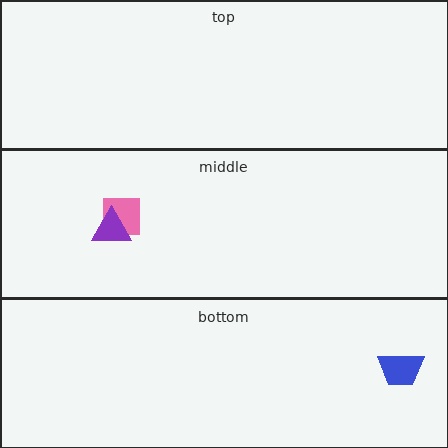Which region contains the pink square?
The middle region.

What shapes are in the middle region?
The pink square, the purple triangle.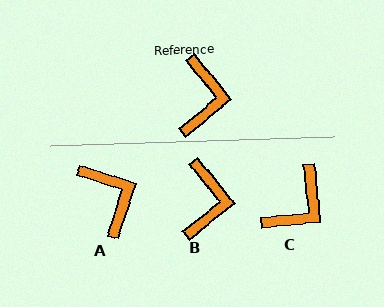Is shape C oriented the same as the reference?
No, it is off by about 34 degrees.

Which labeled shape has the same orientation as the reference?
B.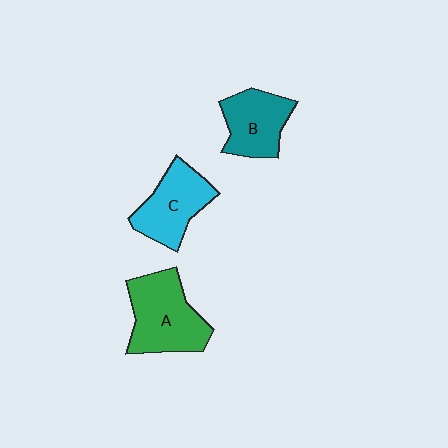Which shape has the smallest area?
Shape B (teal).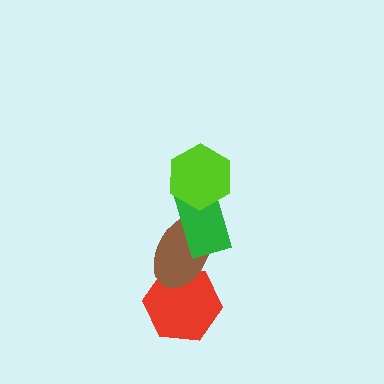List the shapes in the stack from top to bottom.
From top to bottom: the lime hexagon, the green rectangle, the brown ellipse, the red hexagon.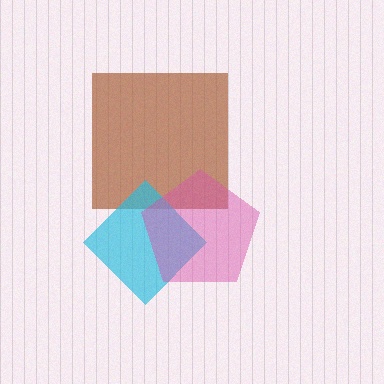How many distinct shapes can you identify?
There are 3 distinct shapes: a brown square, a cyan diamond, a pink pentagon.